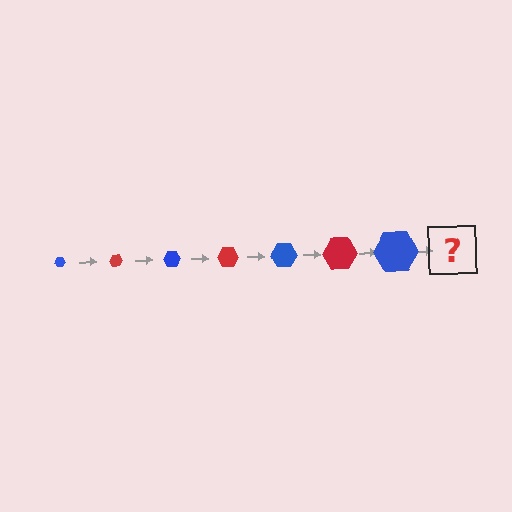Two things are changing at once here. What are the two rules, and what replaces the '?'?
The two rules are that the hexagon grows larger each step and the color cycles through blue and red. The '?' should be a red hexagon, larger than the previous one.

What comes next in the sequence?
The next element should be a red hexagon, larger than the previous one.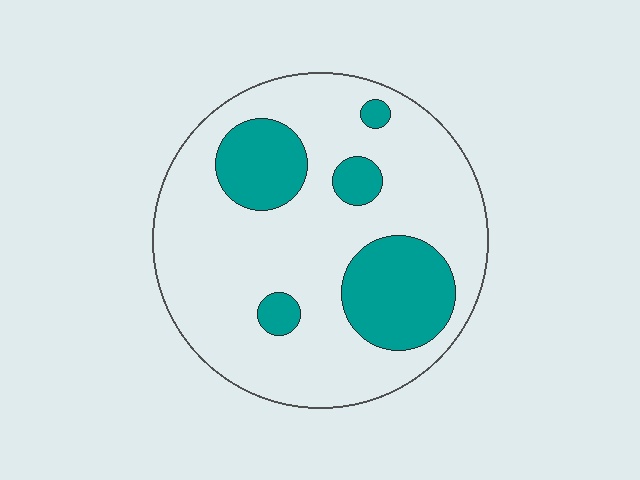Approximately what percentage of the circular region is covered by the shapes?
Approximately 25%.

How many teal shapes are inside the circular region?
5.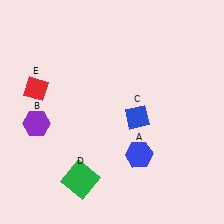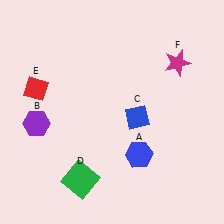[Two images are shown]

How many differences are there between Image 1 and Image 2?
There is 1 difference between the two images.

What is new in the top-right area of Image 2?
A magenta star (F) was added in the top-right area of Image 2.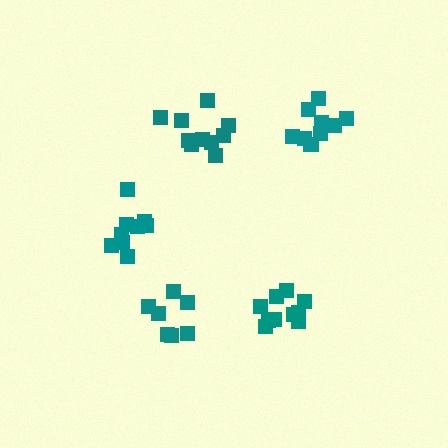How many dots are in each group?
Group 1: 7 dots, Group 2: 10 dots, Group 3: 10 dots, Group 4: 10 dots, Group 5: 9 dots (46 total).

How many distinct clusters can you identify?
There are 5 distinct clusters.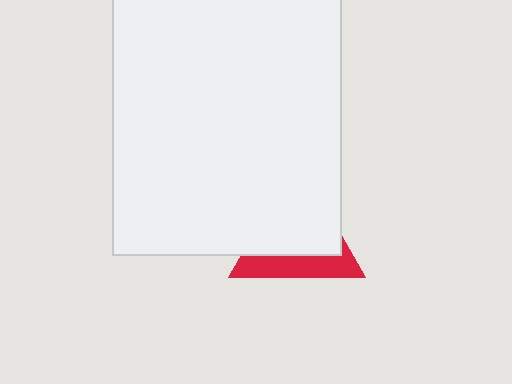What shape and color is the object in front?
The object in front is a white rectangle.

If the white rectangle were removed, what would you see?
You would see the complete red triangle.